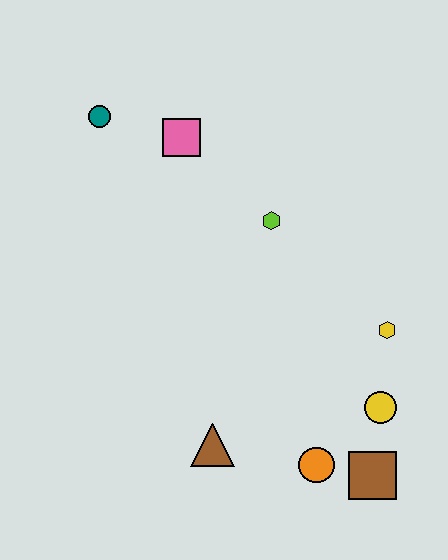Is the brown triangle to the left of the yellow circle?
Yes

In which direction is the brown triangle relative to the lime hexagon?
The brown triangle is below the lime hexagon.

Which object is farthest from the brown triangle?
The teal circle is farthest from the brown triangle.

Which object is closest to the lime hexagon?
The pink square is closest to the lime hexagon.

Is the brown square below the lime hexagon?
Yes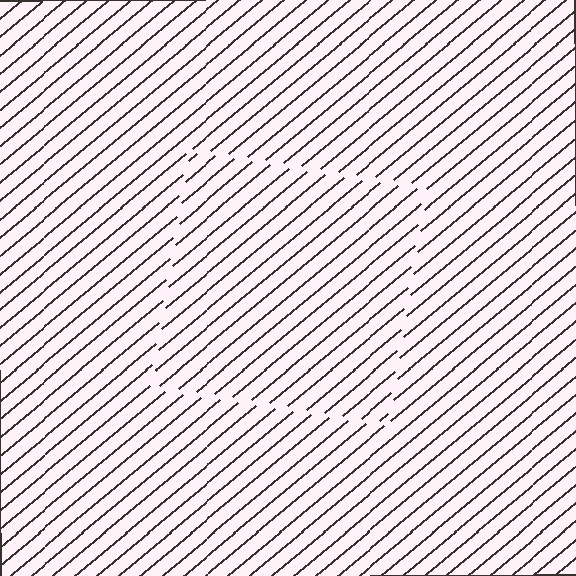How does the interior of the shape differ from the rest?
The interior of the shape contains the same grating, shifted by half a period — the contour is defined by the phase discontinuity where line-ends from the inner and outer gratings abut.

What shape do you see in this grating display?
An illusory square. The interior of the shape contains the same grating, shifted by half a period — the contour is defined by the phase discontinuity where line-ends from the inner and outer gratings abut.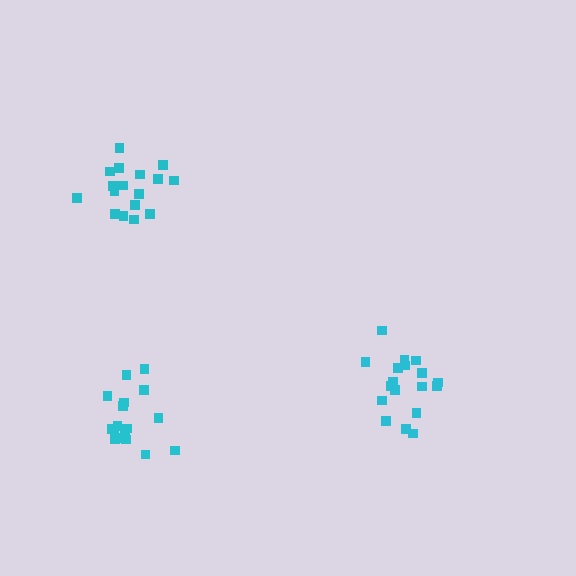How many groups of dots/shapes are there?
There are 3 groups.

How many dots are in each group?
Group 1: 17 dots, Group 2: 17 dots, Group 3: 19 dots (53 total).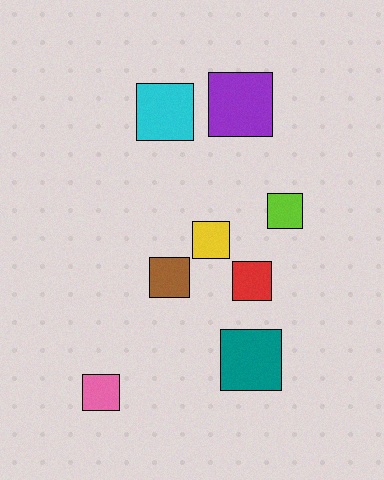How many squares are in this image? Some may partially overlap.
There are 8 squares.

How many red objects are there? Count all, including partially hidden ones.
There is 1 red object.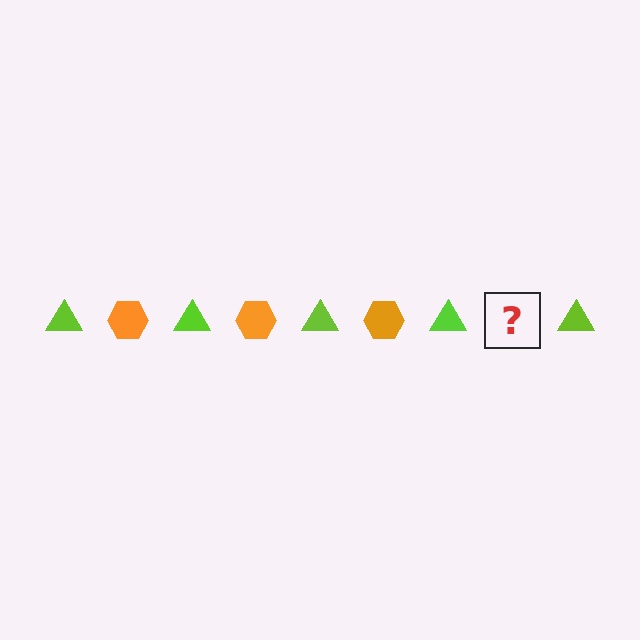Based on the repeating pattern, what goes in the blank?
The blank should be an orange hexagon.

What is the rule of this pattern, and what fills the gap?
The rule is that the pattern alternates between lime triangle and orange hexagon. The gap should be filled with an orange hexagon.